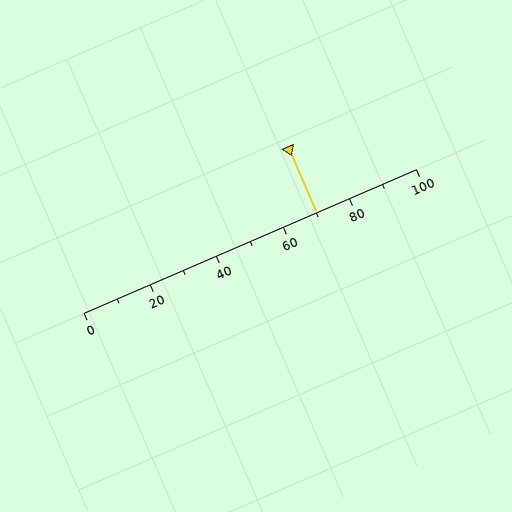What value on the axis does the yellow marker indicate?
The marker indicates approximately 70.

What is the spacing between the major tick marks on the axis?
The major ticks are spaced 20 apart.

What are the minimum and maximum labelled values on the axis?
The axis runs from 0 to 100.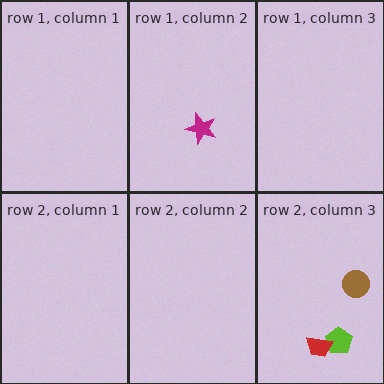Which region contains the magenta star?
The row 1, column 2 region.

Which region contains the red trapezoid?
The row 2, column 3 region.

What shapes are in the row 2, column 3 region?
The lime pentagon, the red trapezoid, the brown circle.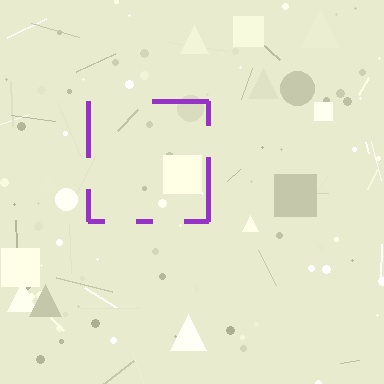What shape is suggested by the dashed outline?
The dashed outline suggests a square.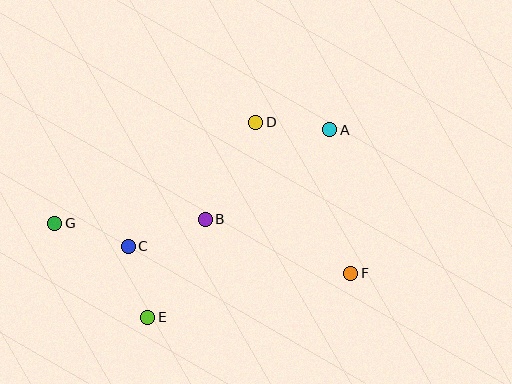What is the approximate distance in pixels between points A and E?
The distance between A and E is approximately 261 pixels.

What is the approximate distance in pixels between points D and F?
The distance between D and F is approximately 179 pixels.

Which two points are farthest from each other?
Points F and G are farthest from each other.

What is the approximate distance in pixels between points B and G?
The distance between B and G is approximately 151 pixels.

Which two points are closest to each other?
Points C and E are closest to each other.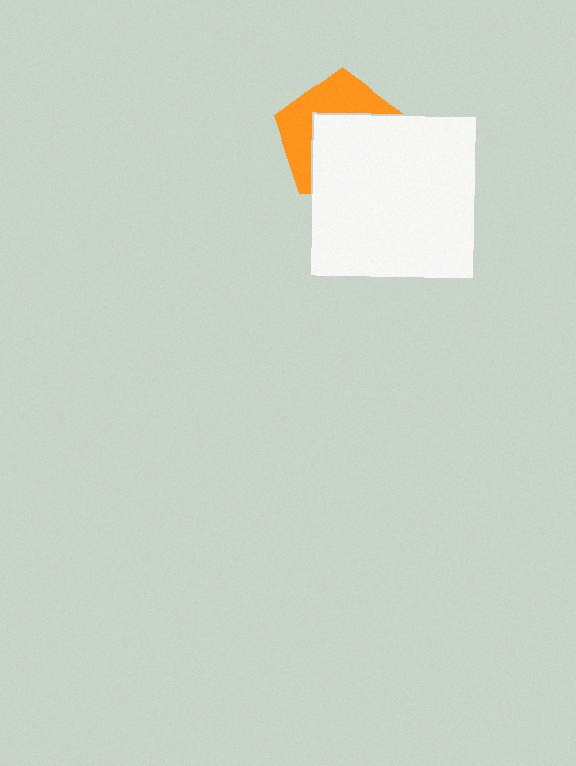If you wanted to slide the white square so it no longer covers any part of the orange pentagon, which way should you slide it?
Slide it toward the lower-right — that is the most direct way to separate the two shapes.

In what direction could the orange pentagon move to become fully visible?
The orange pentagon could move toward the upper-left. That would shift it out from behind the white square entirely.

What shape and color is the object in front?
The object in front is a white square.